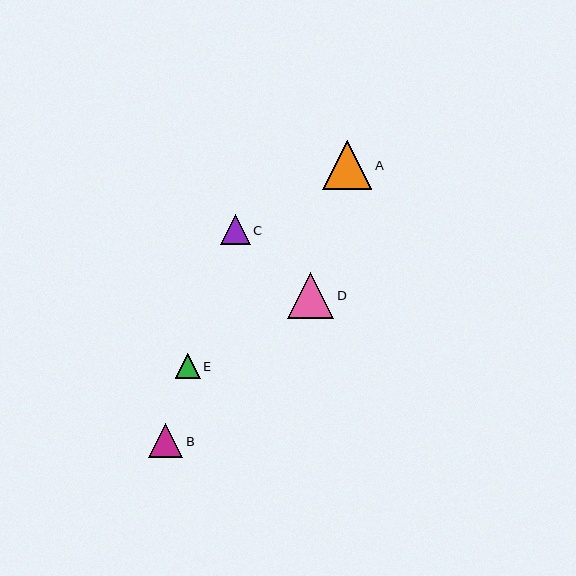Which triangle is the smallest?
Triangle E is the smallest with a size of approximately 25 pixels.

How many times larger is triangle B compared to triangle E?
Triangle B is approximately 1.4 times the size of triangle E.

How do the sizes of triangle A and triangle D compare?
Triangle A and triangle D are approximately the same size.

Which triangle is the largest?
Triangle A is the largest with a size of approximately 49 pixels.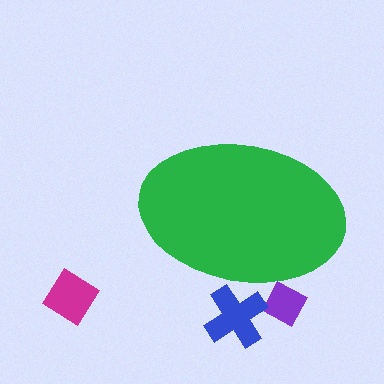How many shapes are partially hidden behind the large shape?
2 shapes are partially hidden.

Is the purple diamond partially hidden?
Yes, the purple diamond is partially hidden behind the green ellipse.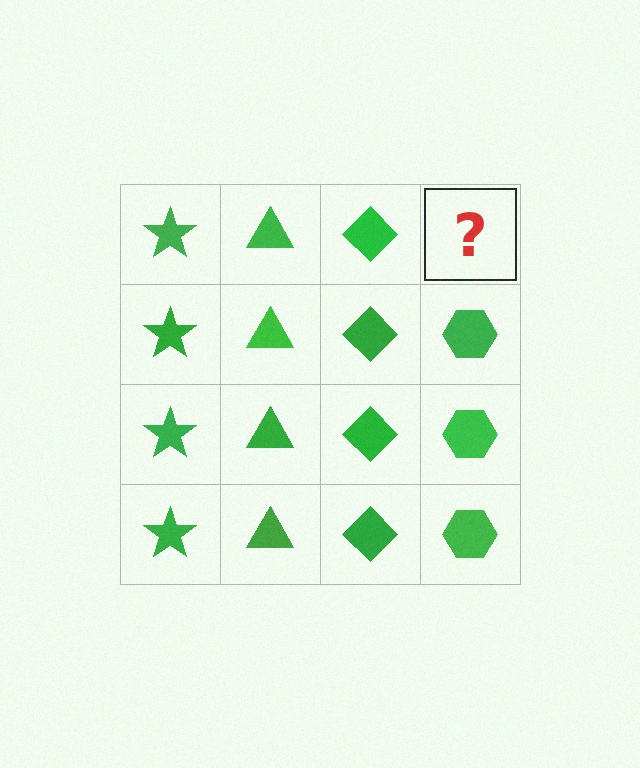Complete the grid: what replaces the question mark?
The question mark should be replaced with a green hexagon.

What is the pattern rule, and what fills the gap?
The rule is that each column has a consistent shape. The gap should be filled with a green hexagon.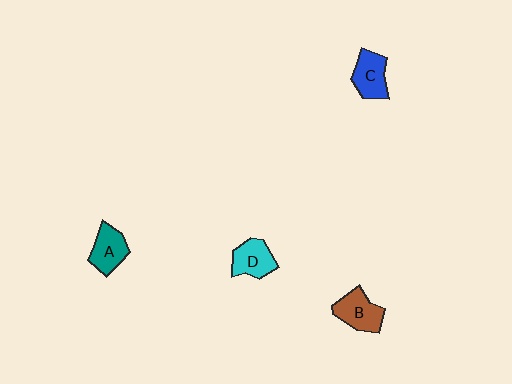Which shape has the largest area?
Shape B (brown).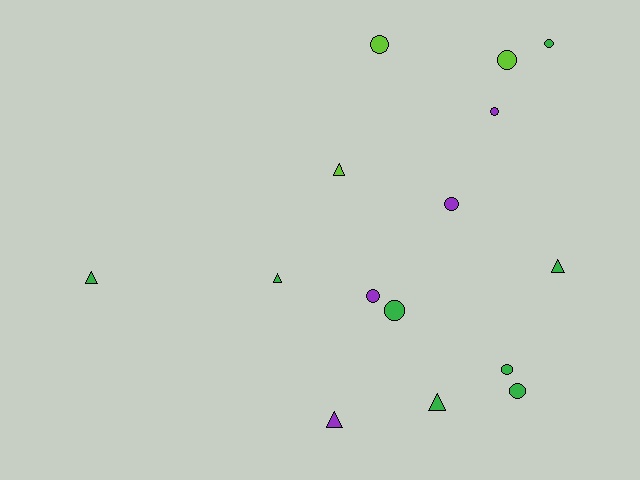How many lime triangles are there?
There is 1 lime triangle.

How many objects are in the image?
There are 15 objects.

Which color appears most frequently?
Green, with 8 objects.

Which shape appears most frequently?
Circle, with 9 objects.